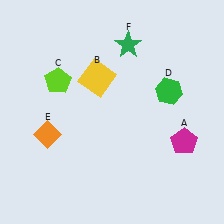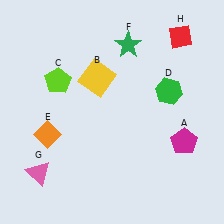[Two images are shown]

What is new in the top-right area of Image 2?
A red diamond (H) was added in the top-right area of Image 2.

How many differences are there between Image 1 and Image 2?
There are 2 differences between the two images.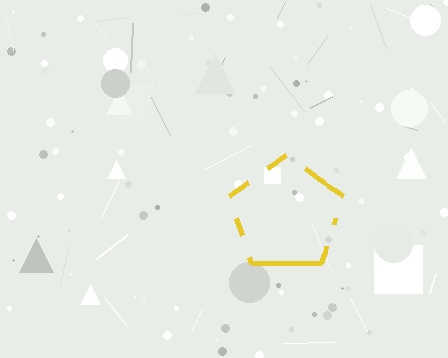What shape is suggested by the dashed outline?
The dashed outline suggests a pentagon.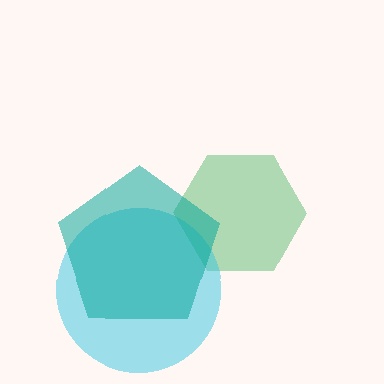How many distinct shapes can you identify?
There are 3 distinct shapes: a green hexagon, a cyan circle, a teal pentagon.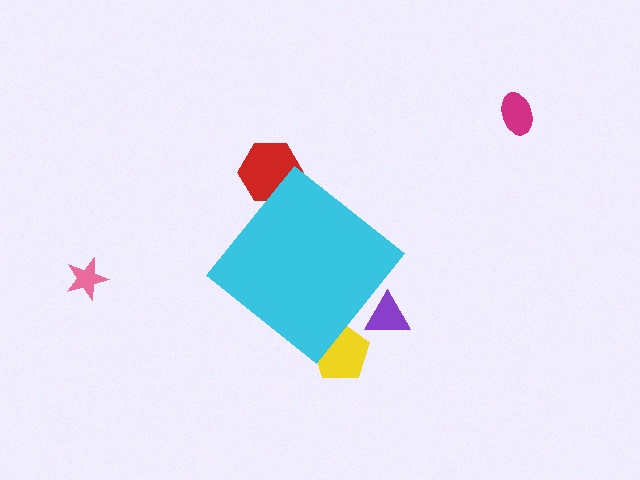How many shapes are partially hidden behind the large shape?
3 shapes are partially hidden.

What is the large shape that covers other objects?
A cyan diamond.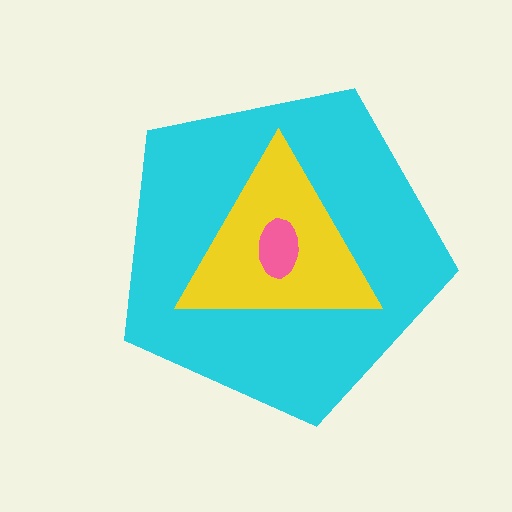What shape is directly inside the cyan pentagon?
The yellow triangle.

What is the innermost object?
The pink ellipse.